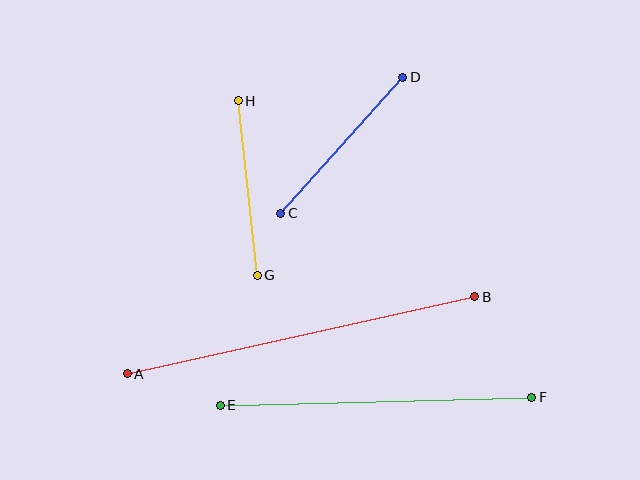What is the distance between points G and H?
The distance is approximately 176 pixels.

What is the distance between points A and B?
The distance is approximately 356 pixels.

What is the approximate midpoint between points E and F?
The midpoint is at approximately (376, 401) pixels.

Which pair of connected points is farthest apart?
Points A and B are farthest apart.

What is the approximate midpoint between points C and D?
The midpoint is at approximately (342, 145) pixels.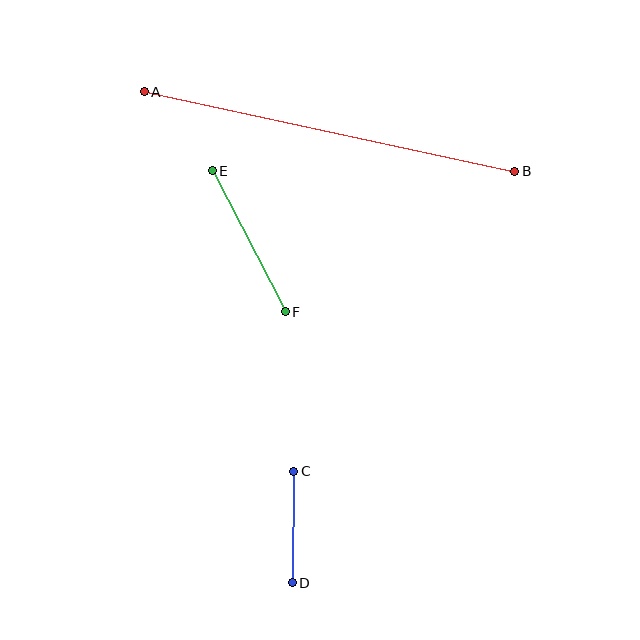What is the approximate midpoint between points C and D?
The midpoint is at approximately (293, 527) pixels.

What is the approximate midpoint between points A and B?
The midpoint is at approximately (329, 131) pixels.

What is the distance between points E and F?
The distance is approximately 159 pixels.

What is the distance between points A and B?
The distance is approximately 379 pixels.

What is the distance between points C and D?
The distance is approximately 111 pixels.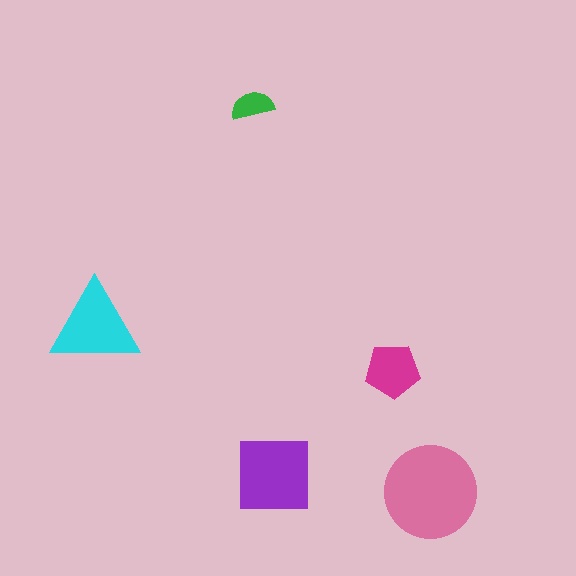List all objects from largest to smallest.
The pink circle, the purple square, the cyan triangle, the magenta pentagon, the green semicircle.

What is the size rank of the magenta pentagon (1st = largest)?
4th.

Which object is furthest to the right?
The pink circle is rightmost.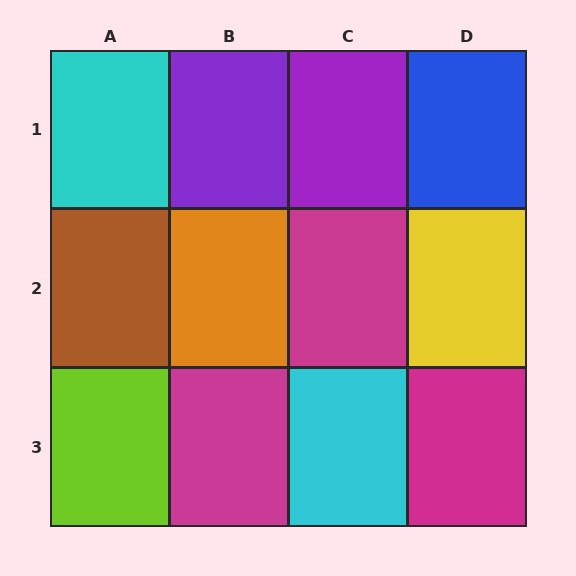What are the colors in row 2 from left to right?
Brown, orange, magenta, yellow.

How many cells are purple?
2 cells are purple.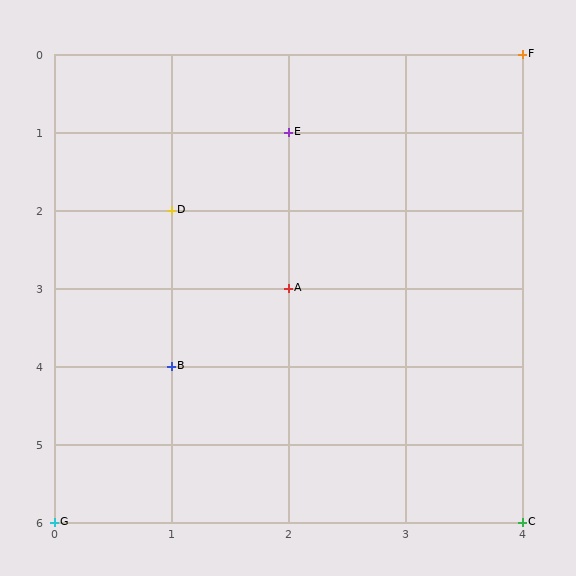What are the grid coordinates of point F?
Point F is at grid coordinates (4, 0).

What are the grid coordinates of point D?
Point D is at grid coordinates (1, 2).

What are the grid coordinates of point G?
Point G is at grid coordinates (0, 6).